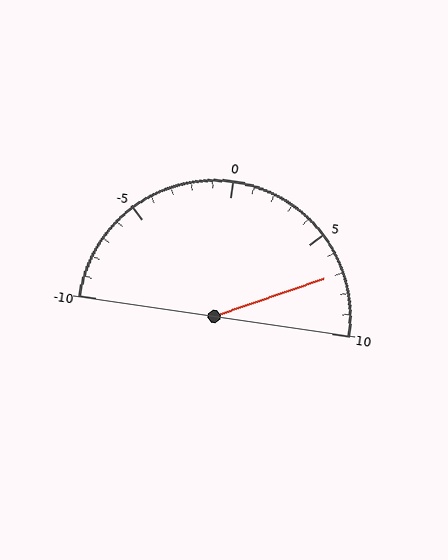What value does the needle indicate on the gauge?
The needle indicates approximately 7.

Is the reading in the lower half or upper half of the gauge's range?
The reading is in the upper half of the range (-10 to 10).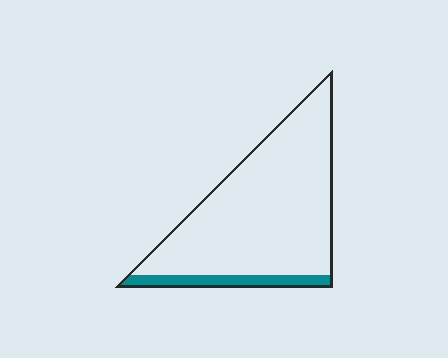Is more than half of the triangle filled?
No.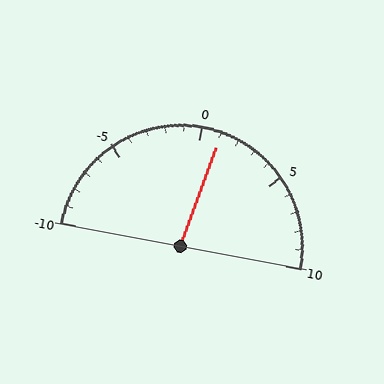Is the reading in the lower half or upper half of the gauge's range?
The reading is in the upper half of the range (-10 to 10).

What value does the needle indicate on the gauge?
The needle indicates approximately 1.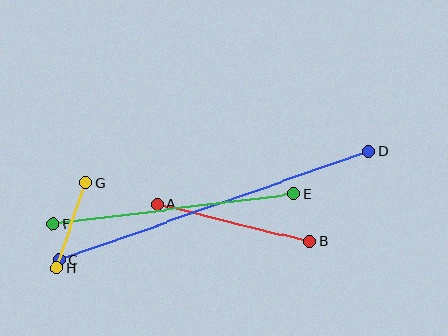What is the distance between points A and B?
The distance is approximately 156 pixels.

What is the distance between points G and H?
The distance is approximately 90 pixels.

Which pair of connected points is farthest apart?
Points C and D are farthest apart.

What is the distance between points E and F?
The distance is approximately 242 pixels.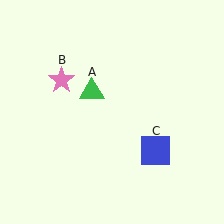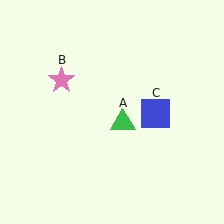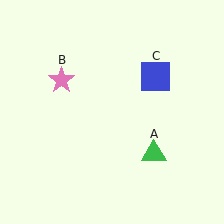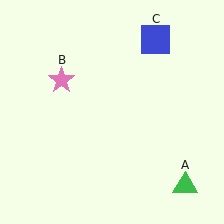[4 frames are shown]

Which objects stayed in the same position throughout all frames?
Pink star (object B) remained stationary.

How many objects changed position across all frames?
2 objects changed position: green triangle (object A), blue square (object C).